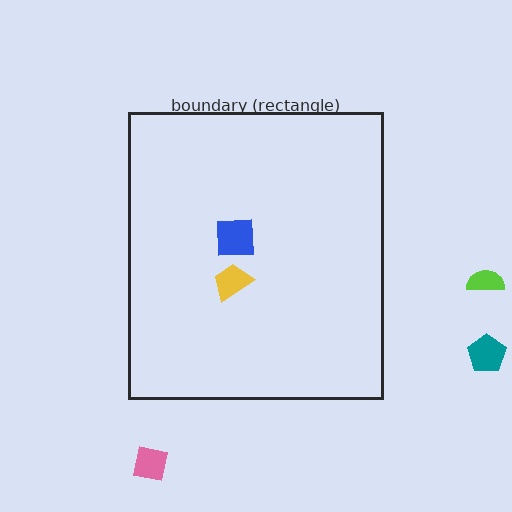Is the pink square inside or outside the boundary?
Outside.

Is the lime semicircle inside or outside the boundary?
Outside.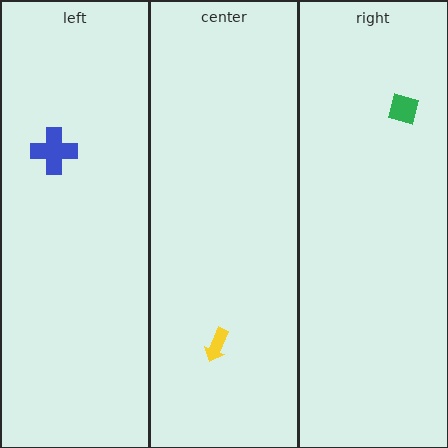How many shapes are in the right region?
1.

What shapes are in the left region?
The blue cross.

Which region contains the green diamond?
The right region.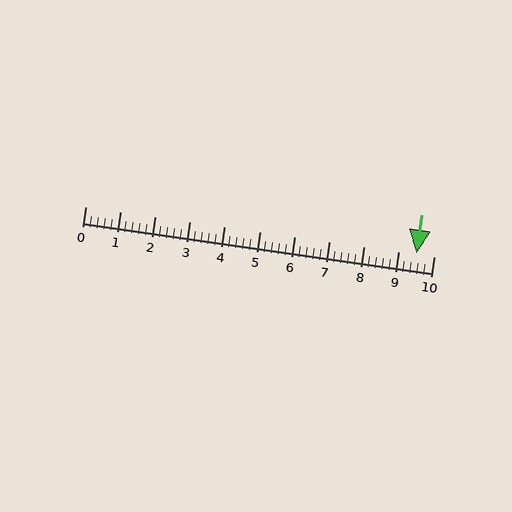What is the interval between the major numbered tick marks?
The major tick marks are spaced 1 units apart.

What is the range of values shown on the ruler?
The ruler shows values from 0 to 10.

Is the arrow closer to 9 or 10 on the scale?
The arrow is closer to 10.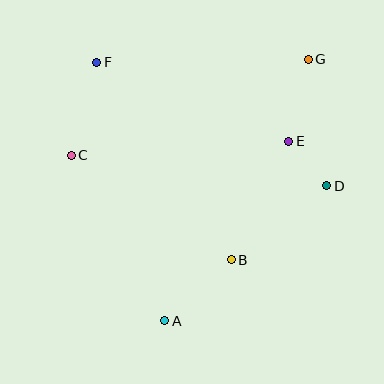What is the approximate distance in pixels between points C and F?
The distance between C and F is approximately 97 pixels.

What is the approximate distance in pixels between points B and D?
The distance between B and D is approximately 121 pixels.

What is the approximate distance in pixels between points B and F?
The distance between B and F is approximately 239 pixels.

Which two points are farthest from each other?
Points A and G are farthest from each other.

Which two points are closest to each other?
Points D and E are closest to each other.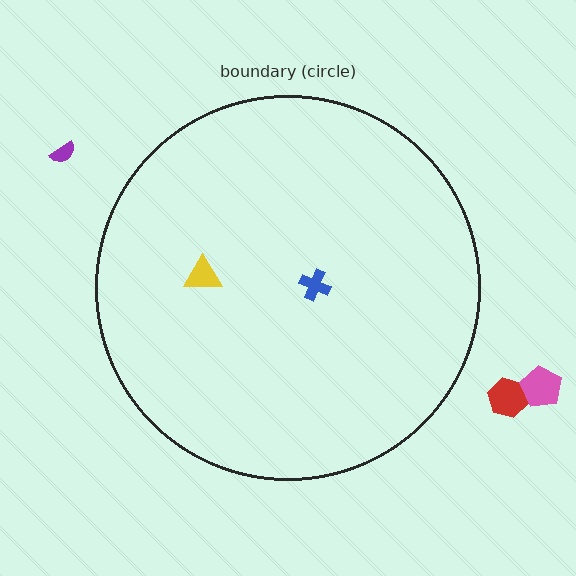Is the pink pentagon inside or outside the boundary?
Outside.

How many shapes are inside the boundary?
2 inside, 3 outside.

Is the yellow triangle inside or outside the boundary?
Inside.